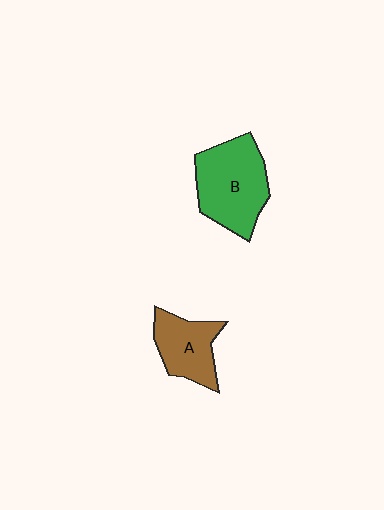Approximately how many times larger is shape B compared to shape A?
Approximately 1.5 times.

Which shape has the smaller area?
Shape A (brown).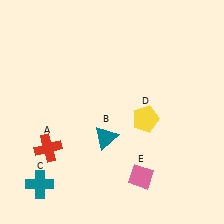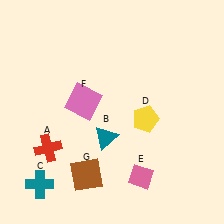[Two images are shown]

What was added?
A pink square (F), a brown square (G) were added in Image 2.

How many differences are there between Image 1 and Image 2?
There are 2 differences between the two images.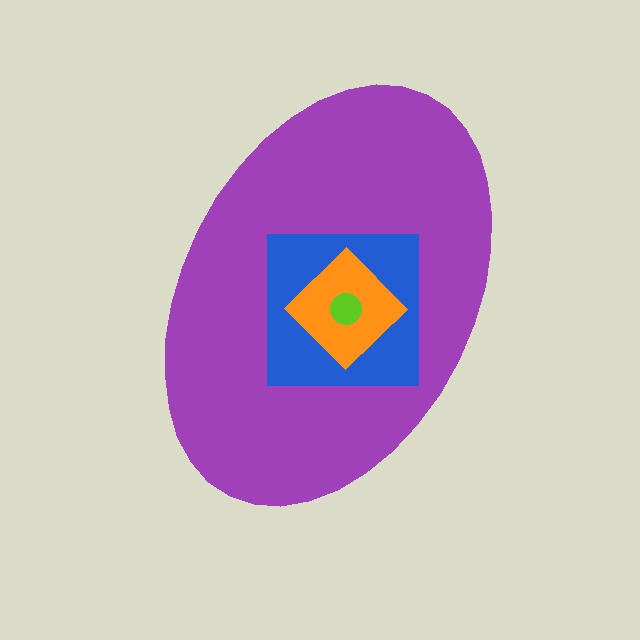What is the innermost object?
The lime circle.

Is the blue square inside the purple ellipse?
Yes.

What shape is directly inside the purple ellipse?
The blue square.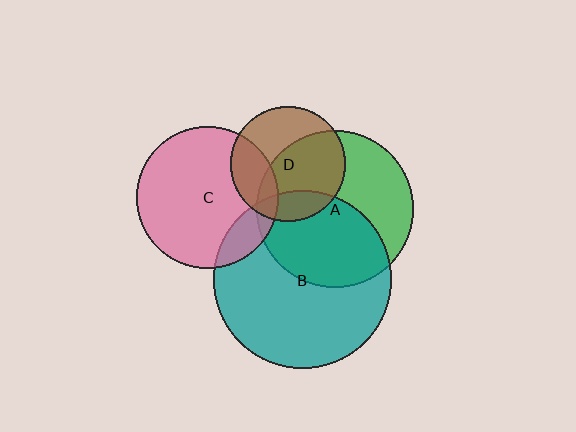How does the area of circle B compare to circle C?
Approximately 1.6 times.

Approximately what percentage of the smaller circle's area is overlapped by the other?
Approximately 25%.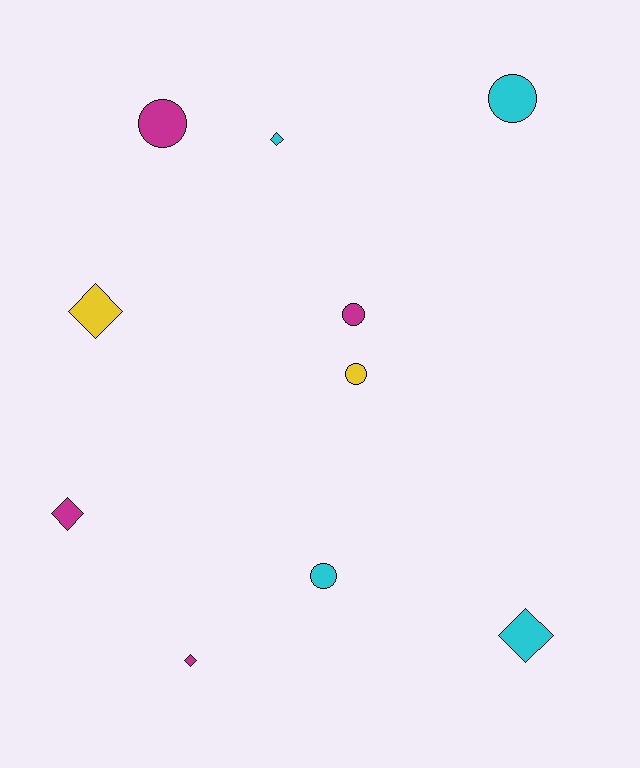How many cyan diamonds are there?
There are 2 cyan diamonds.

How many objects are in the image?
There are 10 objects.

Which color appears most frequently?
Cyan, with 4 objects.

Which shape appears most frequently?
Circle, with 5 objects.